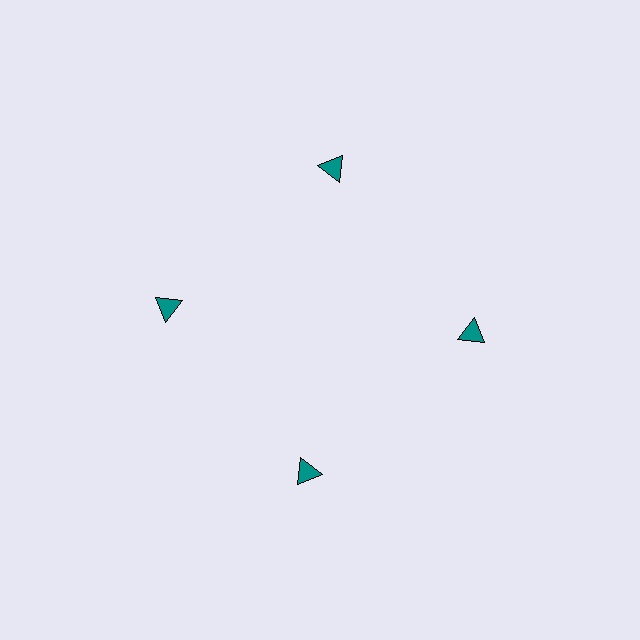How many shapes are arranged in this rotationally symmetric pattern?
There are 4 shapes, arranged in 4 groups of 1.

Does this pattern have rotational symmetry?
Yes, this pattern has 4-fold rotational symmetry. It looks the same after rotating 90 degrees around the center.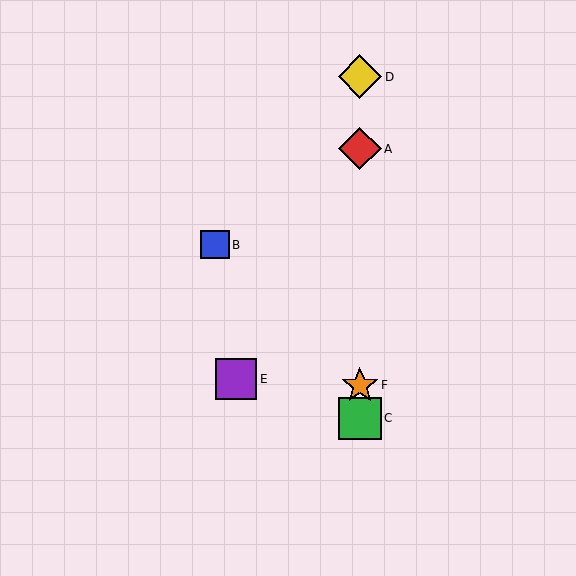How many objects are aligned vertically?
4 objects (A, C, D, F) are aligned vertically.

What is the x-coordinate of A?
Object A is at x≈360.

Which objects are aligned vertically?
Objects A, C, D, F are aligned vertically.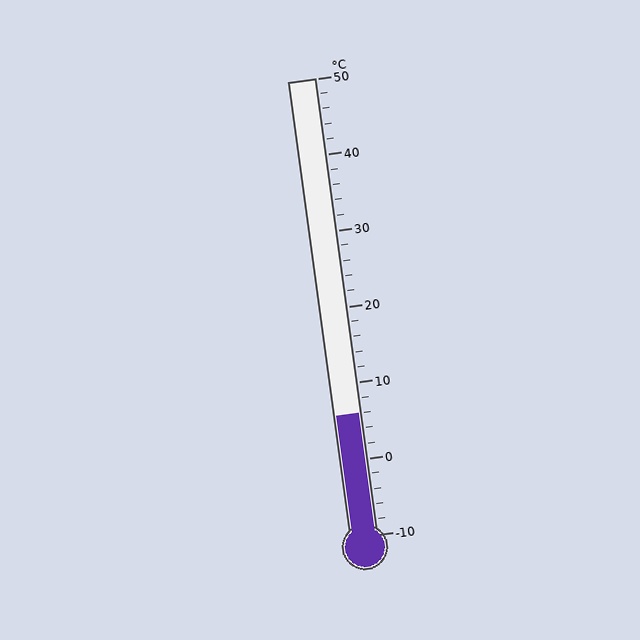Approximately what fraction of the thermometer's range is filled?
The thermometer is filled to approximately 25% of its range.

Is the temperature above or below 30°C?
The temperature is below 30°C.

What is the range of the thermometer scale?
The thermometer scale ranges from -10°C to 50°C.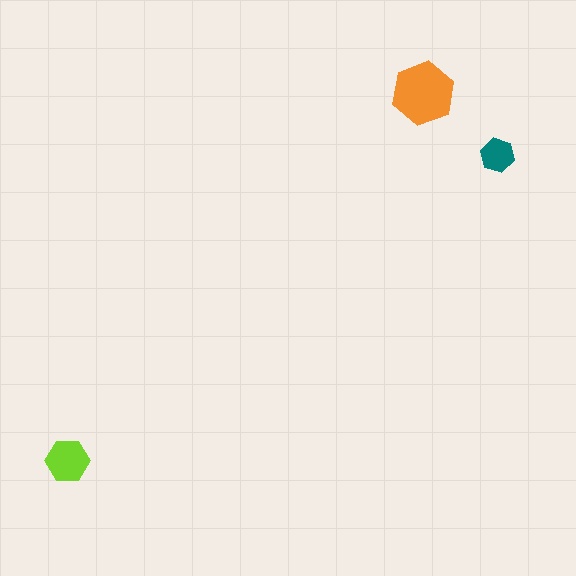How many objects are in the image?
There are 3 objects in the image.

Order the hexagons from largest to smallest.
the orange one, the lime one, the teal one.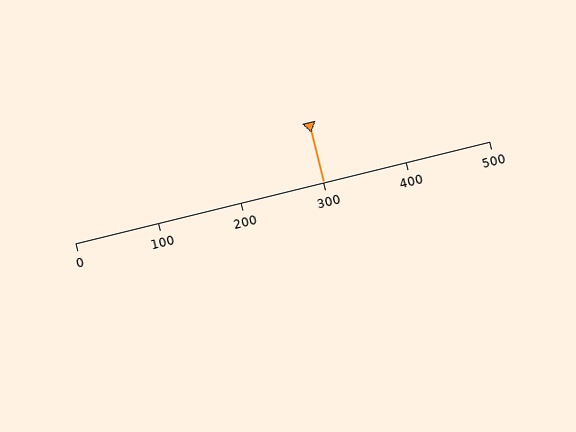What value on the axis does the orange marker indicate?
The marker indicates approximately 300.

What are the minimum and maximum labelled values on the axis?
The axis runs from 0 to 500.